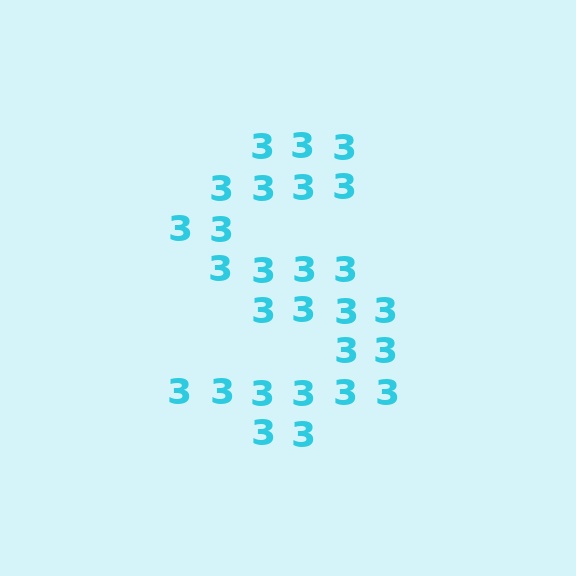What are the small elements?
The small elements are digit 3's.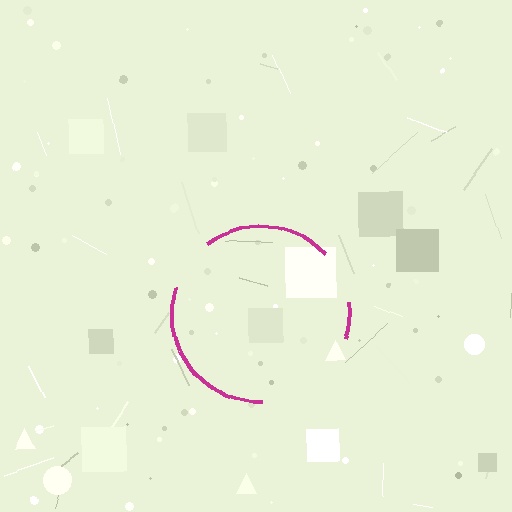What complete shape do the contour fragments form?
The contour fragments form a circle.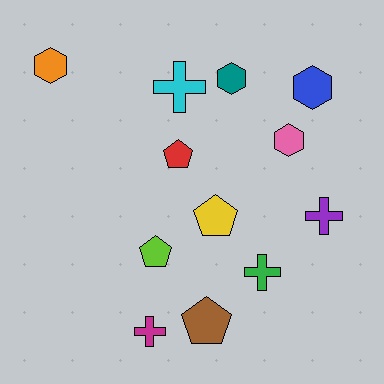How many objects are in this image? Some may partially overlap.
There are 12 objects.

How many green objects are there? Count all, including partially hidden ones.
There is 1 green object.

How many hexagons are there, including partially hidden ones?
There are 4 hexagons.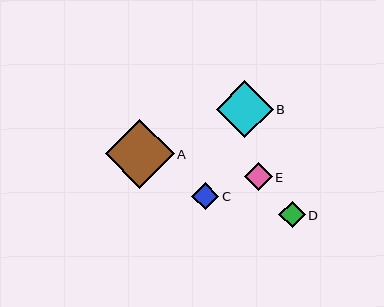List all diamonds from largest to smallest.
From largest to smallest: A, B, C, E, D.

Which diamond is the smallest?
Diamond D is the smallest with a size of approximately 26 pixels.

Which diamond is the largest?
Diamond A is the largest with a size of approximately 69 pixels.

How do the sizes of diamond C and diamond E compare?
Diamond C and diamond E are approximately the same size.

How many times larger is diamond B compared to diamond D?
Diamond B is approximately 2.2 times the size of diamond D.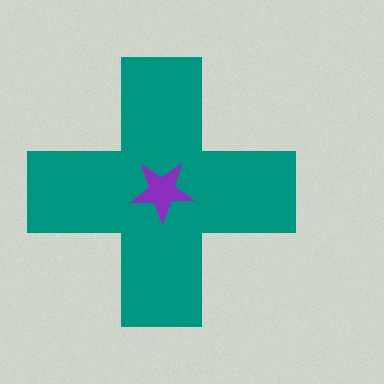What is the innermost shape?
The purple star.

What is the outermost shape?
The teal cross.